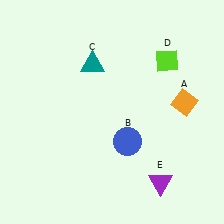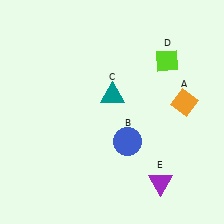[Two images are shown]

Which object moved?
The teal triangle (C) moved down.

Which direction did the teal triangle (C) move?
The teal triangle (C) moved down.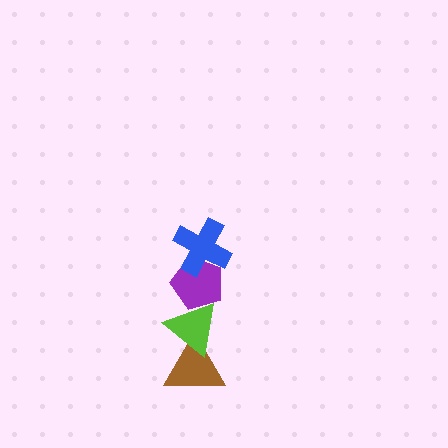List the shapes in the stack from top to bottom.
From top to bottom: the blue cross, the purple pentagon, the lime triangle, the brown triangle.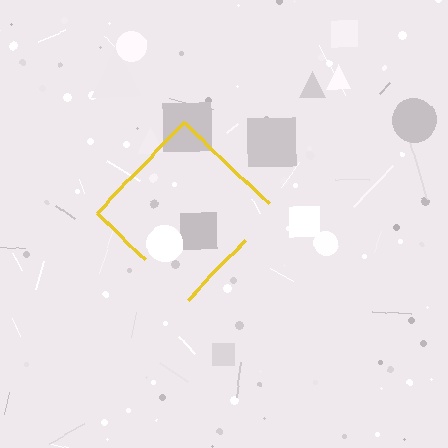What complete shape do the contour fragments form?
The contour fragments form a diamond.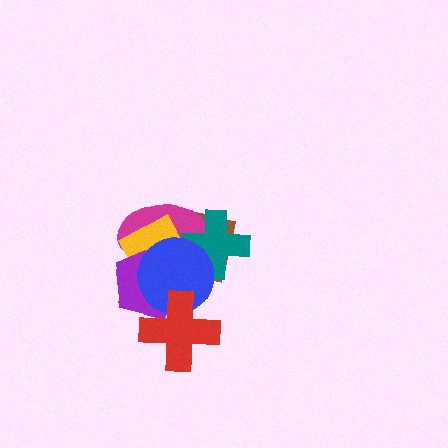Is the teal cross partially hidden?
Yes, it is partially covered by another shape.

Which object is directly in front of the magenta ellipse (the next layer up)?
The yellow diamond is directly in front of the magenta ellipse.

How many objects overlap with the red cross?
2 objects overlap with the red cross.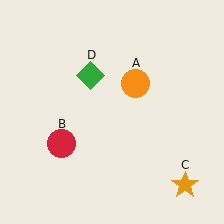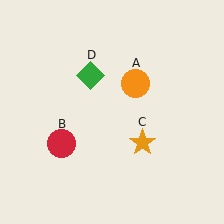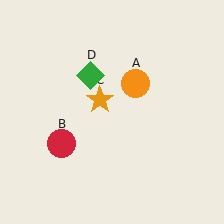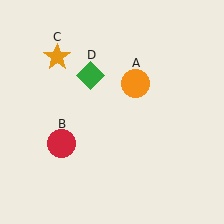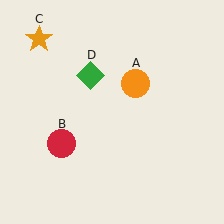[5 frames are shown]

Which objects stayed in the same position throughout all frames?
Orange circle (object A) and red circle (object B) and green diamond (object D) remained stationary.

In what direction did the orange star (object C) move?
The orange star (object C) moved up and to the left.